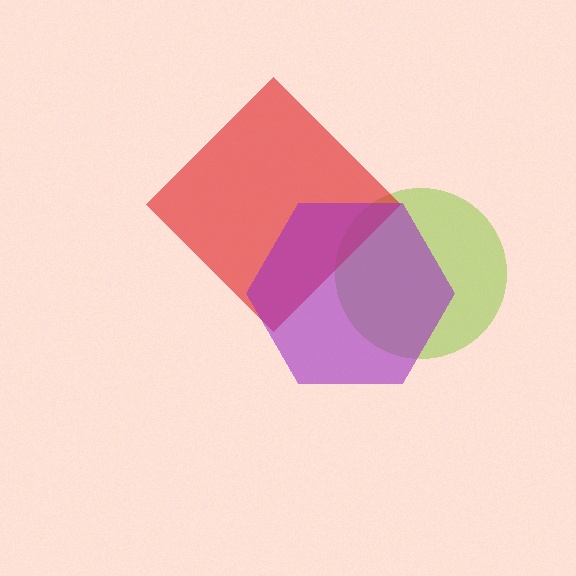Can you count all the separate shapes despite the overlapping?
Yes, there are 3 separate shapes.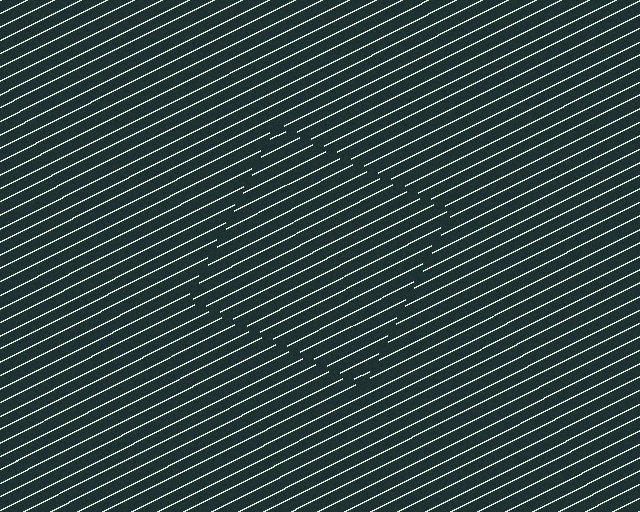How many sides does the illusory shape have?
4 sides — the line-ends trace a square.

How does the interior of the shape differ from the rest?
The interior of the shape contains the same grating, shifted by half a period — the contour is defined by the phase discontinuity where line-ends from the inner and outer gratings abut.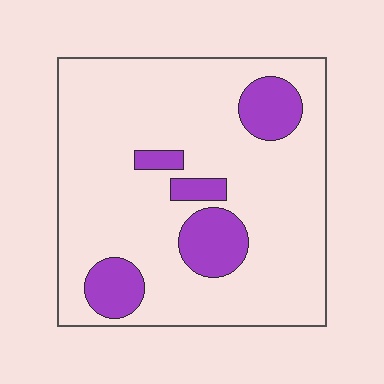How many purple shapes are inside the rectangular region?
5.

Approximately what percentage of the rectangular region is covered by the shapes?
Approximately 15%.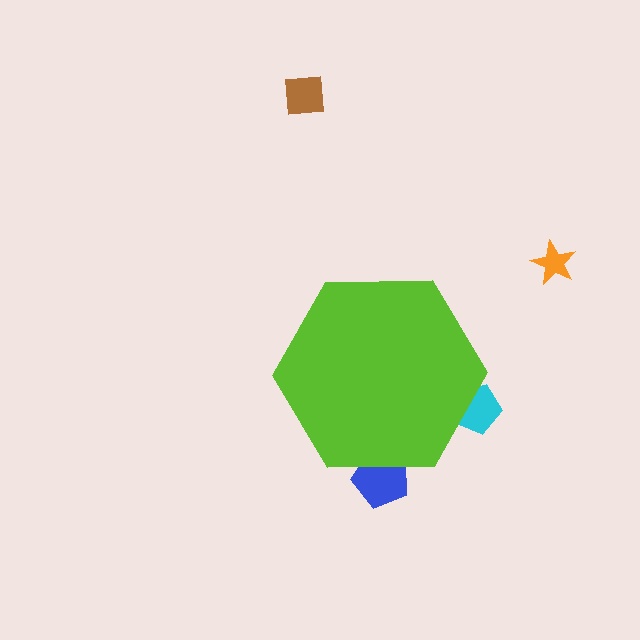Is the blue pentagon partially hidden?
Yes, the blue pentagon is partially hidden behind the lime hexagon.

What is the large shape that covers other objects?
A lime hexagon.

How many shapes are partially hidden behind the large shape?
2 shapes are partially hidden.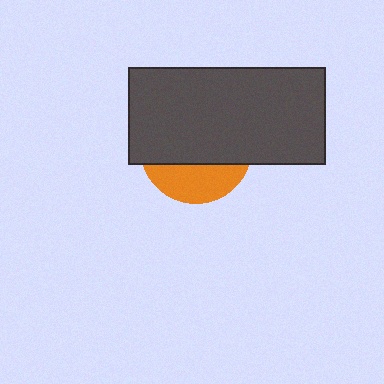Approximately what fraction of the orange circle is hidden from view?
Roughly 70% of the orange circle is hidden behind the dark gray rectangle.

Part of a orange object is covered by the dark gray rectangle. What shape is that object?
It is a circle.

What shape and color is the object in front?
The object in front is a dark gray rectangle.